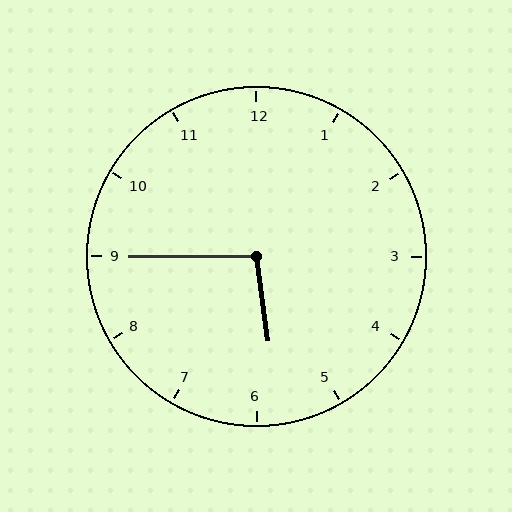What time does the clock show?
5:45.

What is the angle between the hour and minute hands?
Approximately 98 degrees.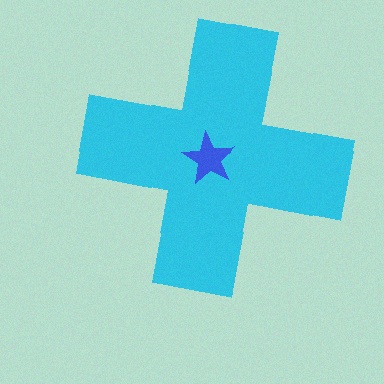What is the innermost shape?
The blue star.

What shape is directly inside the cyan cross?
The blue star.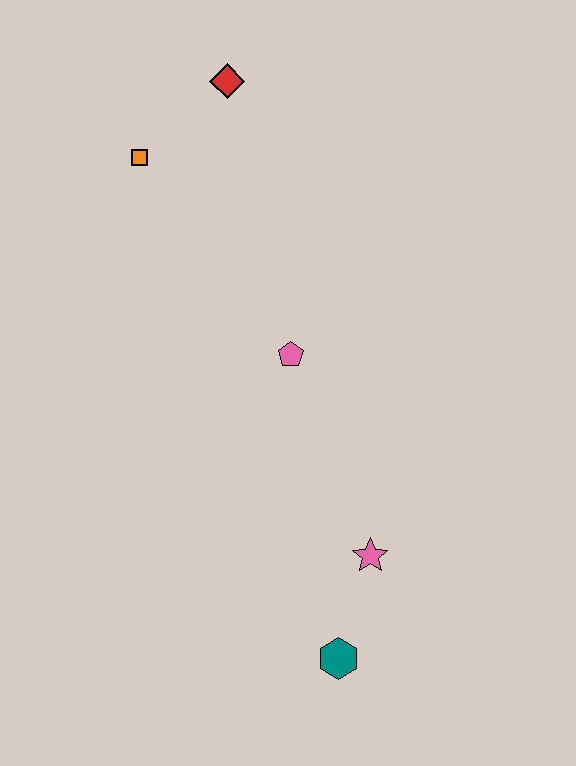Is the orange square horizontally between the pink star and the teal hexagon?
No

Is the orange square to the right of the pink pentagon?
No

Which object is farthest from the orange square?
The teal hexagon is farthest from the orange square.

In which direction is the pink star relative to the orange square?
The pink star is below the orange square.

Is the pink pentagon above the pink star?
Yes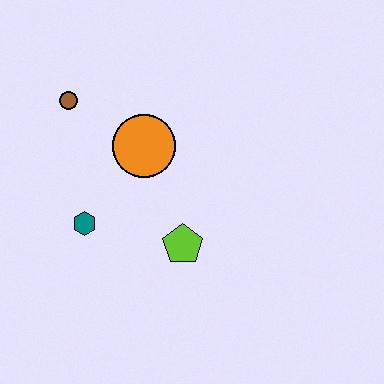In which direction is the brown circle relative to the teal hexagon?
The brown circle is above the teal hexagon.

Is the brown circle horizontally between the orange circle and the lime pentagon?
No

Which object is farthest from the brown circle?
The lime pentagon is farthest from the brown circle.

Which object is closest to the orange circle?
The brown circle is closest to the orange circle.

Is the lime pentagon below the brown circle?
Yes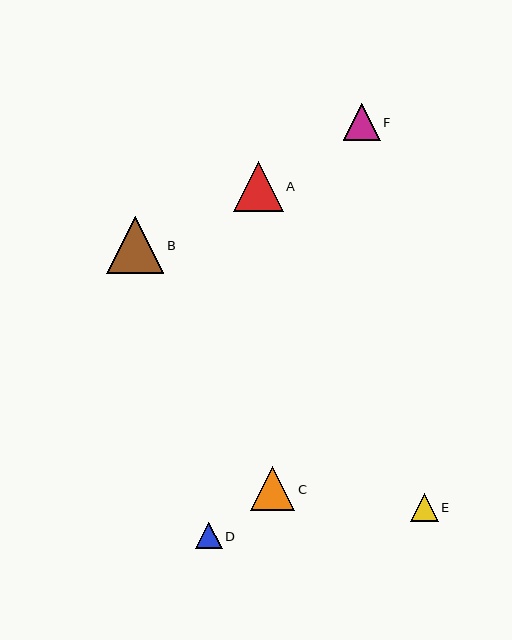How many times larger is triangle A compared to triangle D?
Triangle A is approximately 1.9 times the size of triangle D.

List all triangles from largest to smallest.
From largest to smallest: B, A, C, F, E, D.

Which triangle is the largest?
Triangle B is the largest with a size of approximately 57 pixels.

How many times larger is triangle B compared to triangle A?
Triangle B is approximately 1.1 times the size of triangle A.